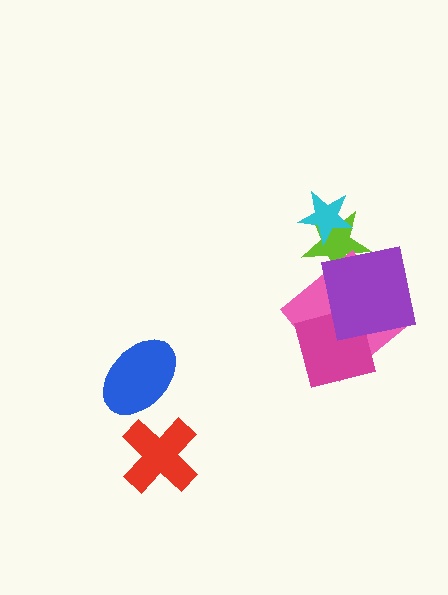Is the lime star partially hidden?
Yes, it is partially covered by another shape.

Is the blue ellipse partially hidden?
No, no other shape covers it.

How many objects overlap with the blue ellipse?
0 objects overlap with the blue ellipse.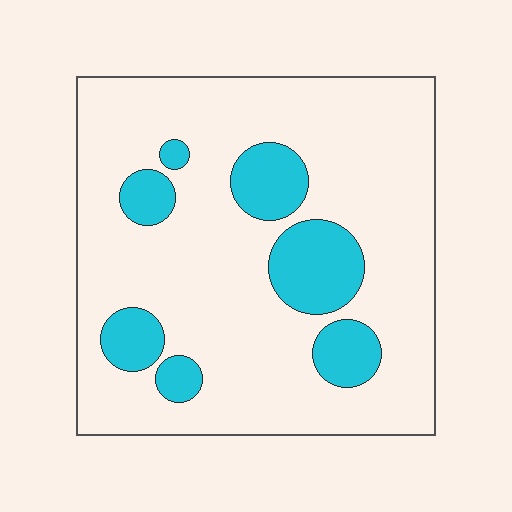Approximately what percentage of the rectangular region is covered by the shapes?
Approximately 20%.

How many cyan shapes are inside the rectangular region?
7.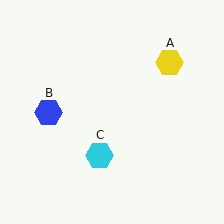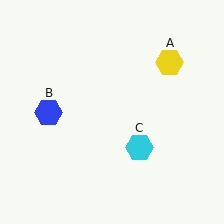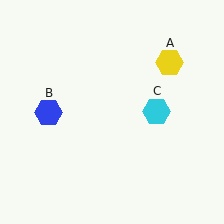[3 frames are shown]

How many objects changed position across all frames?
1 object changed position: cyan hexagon (object C).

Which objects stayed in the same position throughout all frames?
Yellow hexagon (object A) and blue hexagon (object B) remained stationary.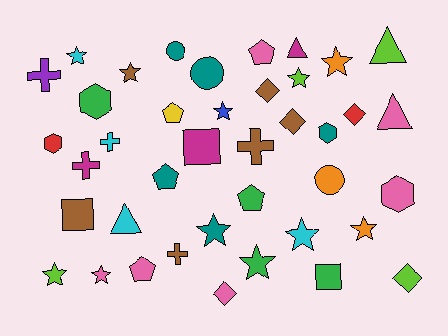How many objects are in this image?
There are 40 objects.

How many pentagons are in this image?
There are 5 pentagons.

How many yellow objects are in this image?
There is 1 yellow object.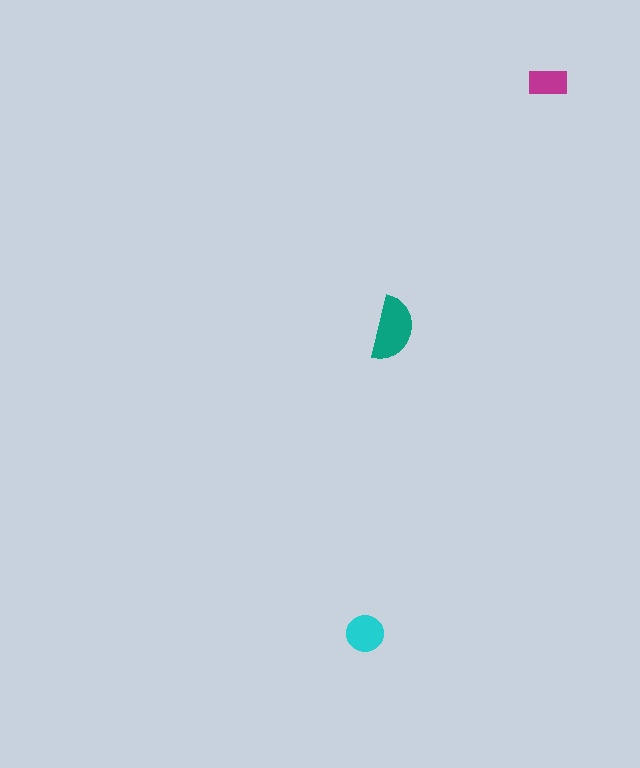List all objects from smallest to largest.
The magenta rectangle, the cyan circle, the teal semicircle.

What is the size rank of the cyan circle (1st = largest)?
2nd.